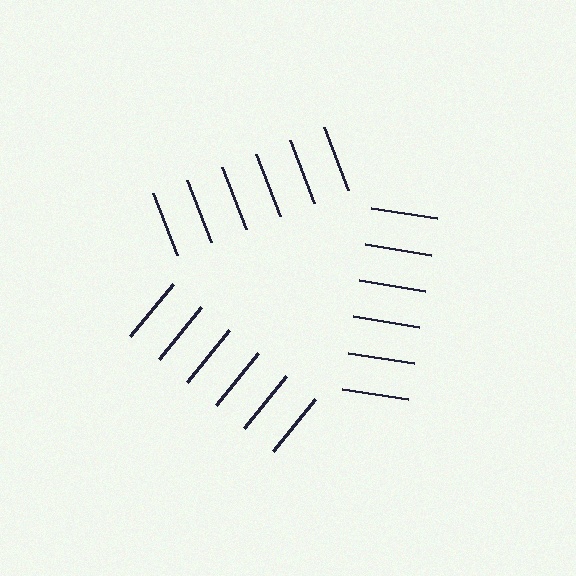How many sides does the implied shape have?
3 sides — the line-ends trace a triangle.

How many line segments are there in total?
18 — 6 along each of the 3 edges.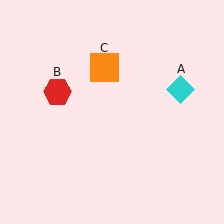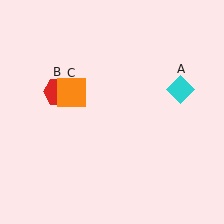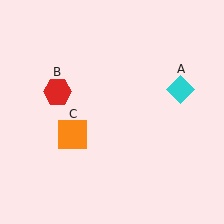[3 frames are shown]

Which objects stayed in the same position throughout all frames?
Cyan diamond (object A) and red hexagon (object B) remained stationary.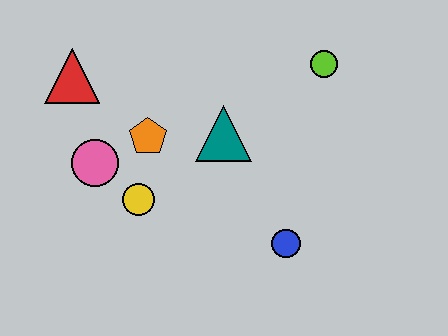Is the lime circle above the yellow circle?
Yes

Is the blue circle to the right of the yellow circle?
Yes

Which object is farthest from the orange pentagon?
The lime circle is farthest from the orange pentagon.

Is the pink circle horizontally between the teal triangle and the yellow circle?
No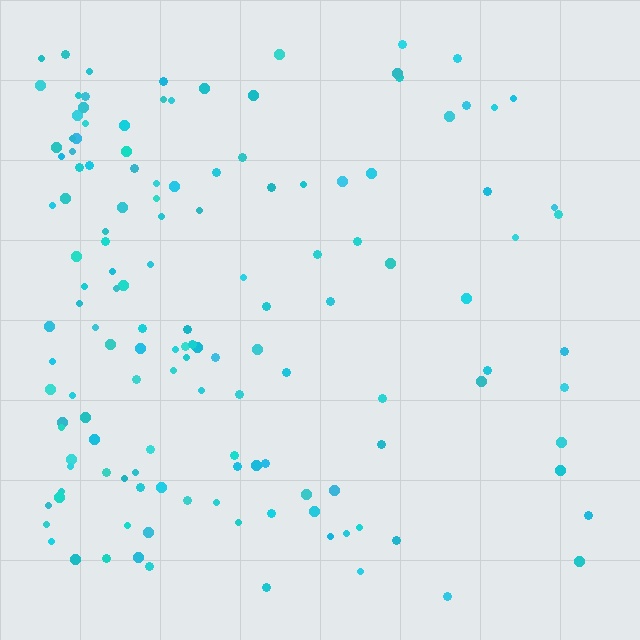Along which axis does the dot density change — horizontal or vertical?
Horizontal.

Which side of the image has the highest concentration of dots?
The left.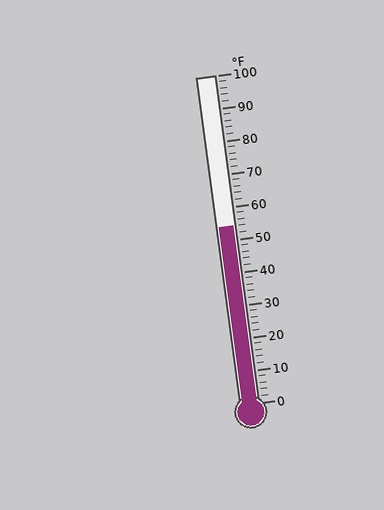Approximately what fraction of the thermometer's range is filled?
The thermometer is filled to approximately 55% of its range.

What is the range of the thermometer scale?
The thermometer scale ranges from 0°F to 100°F.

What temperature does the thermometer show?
The thermometer shows approximately 54°F.